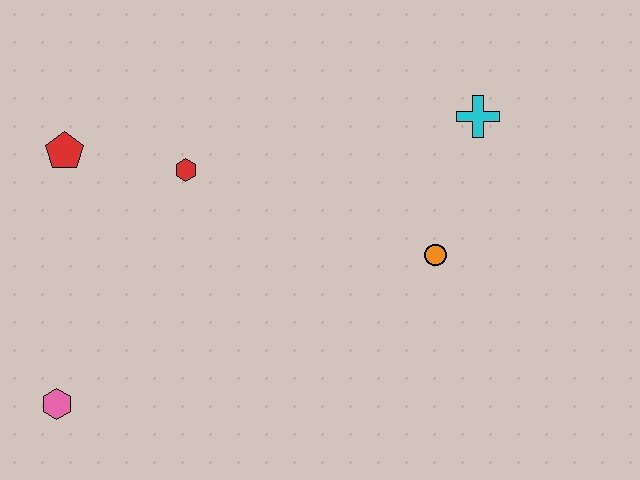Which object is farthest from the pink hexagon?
The cyan cross is farthest from the pink hexagon.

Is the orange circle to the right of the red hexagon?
Yes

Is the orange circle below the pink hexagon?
No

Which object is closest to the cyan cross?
The orange circle is closest to the cyan cross.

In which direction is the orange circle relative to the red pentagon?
The orange circle is to the right of the red pentagon.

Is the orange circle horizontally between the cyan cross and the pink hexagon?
Yes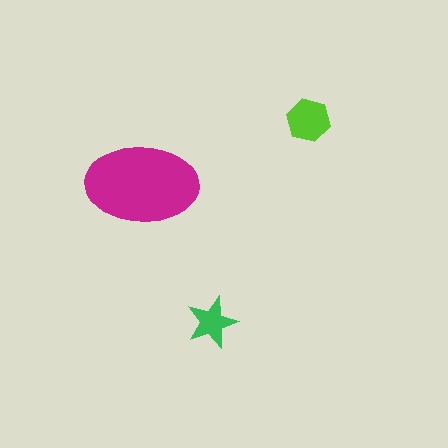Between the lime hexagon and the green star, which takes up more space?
The lime hexagon.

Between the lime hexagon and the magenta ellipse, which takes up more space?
The magenta ellipse.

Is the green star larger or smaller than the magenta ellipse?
Smaller.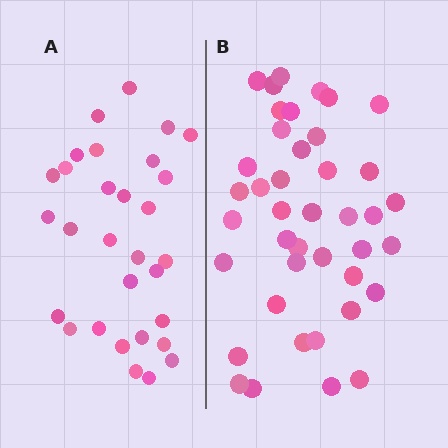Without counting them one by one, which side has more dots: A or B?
Region B (the right region) has more dots.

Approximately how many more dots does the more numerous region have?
Region B has roughly 12 or so more dots than region A.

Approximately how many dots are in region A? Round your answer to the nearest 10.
About 30 dots.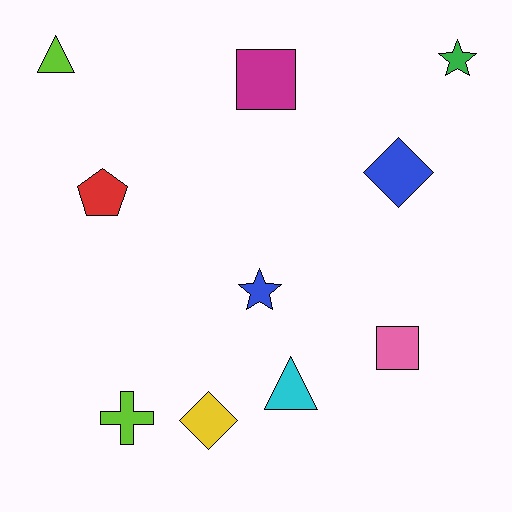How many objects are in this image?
There are 10 objects.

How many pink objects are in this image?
There is 1 pink object.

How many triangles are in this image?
There are 2 triangles.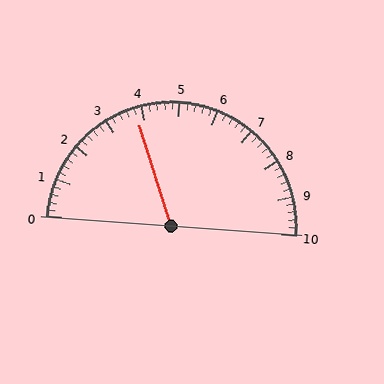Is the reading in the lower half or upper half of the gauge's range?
The reading is in the lower half of the range (0 to 10).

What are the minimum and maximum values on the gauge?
The gauge ranges from 0 to 10.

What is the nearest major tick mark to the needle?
The nearest major tick mark is 4.